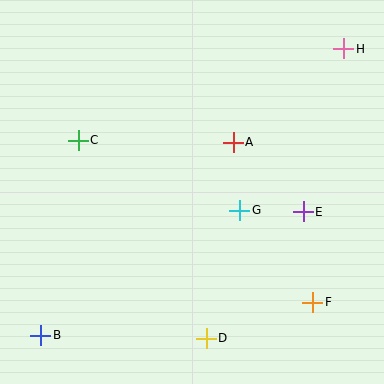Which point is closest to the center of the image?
Point G at (240, 211) is closest to the center.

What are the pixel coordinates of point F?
Point F is at (313, 302).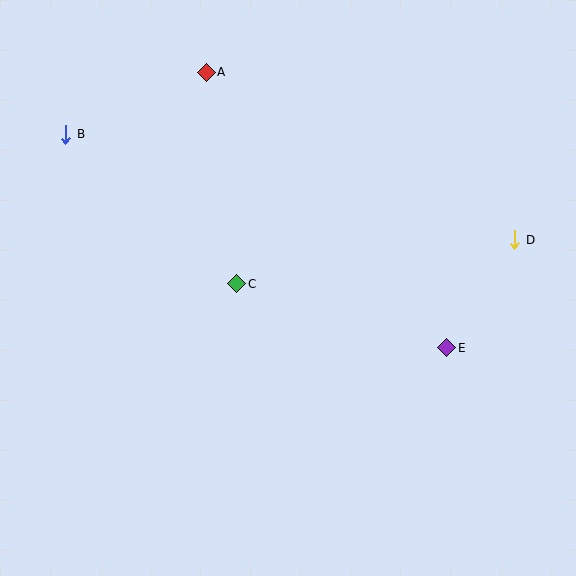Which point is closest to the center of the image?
Point C at (237, 284) is closest to the center.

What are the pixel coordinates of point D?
Point D is at (515, 240).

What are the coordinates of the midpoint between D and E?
The midpoint between D and E is at (481, 294).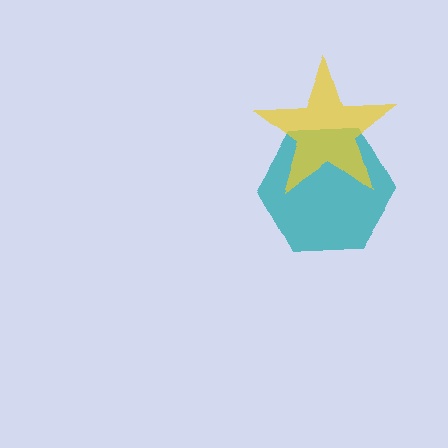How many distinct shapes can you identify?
There are 2 distinct shapes: a teal hexagon, a yellow star.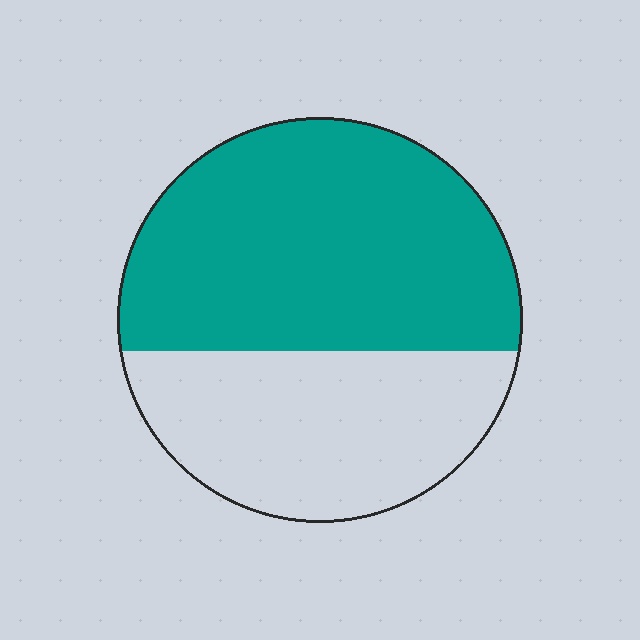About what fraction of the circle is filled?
About three fifths (3/5).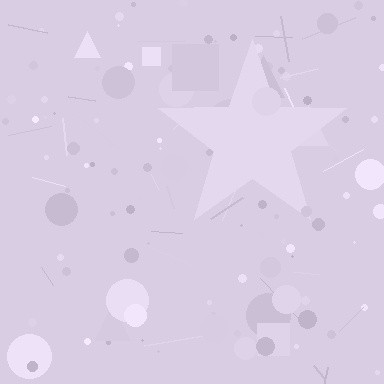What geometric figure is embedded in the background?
A star is embedded in the background.